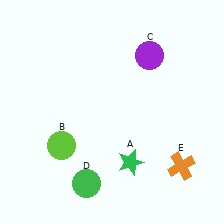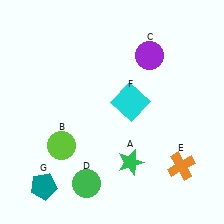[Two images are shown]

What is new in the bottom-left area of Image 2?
A teal pentagon (G) was added in the bottom-left area of Image 2.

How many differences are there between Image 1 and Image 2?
There are 2 differences between the two images.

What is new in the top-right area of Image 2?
A cyan square (F) was added in the top-right area of Image 2.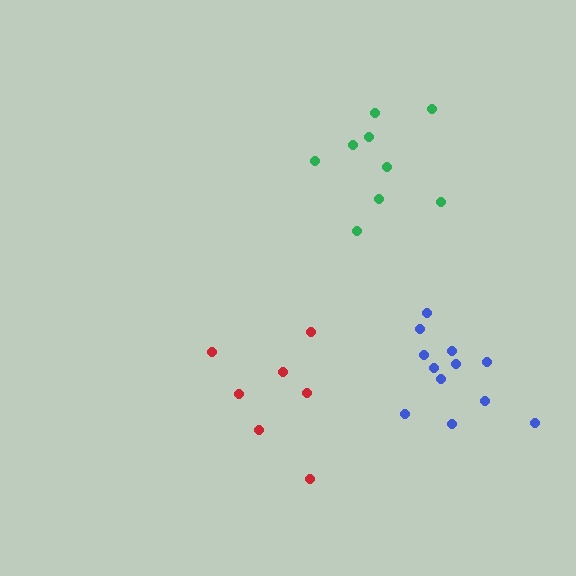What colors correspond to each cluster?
The clusters are colored: red, blue, green.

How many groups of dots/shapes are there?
There are 3 groups.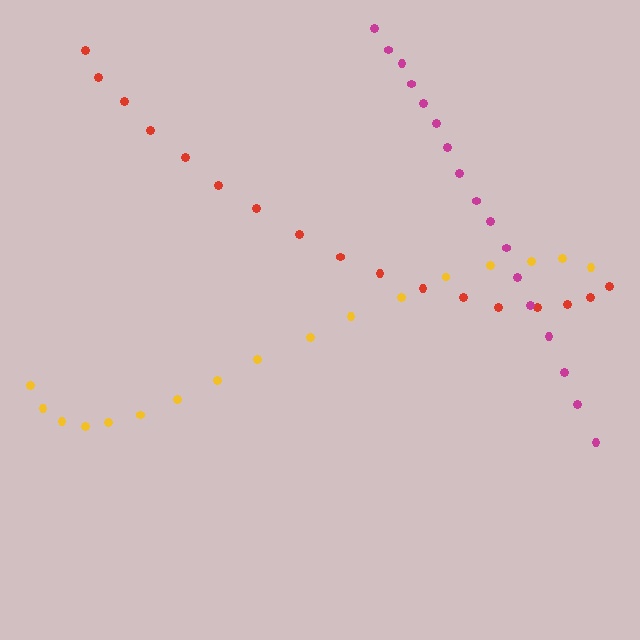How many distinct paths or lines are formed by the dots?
There are 3 distinct paths.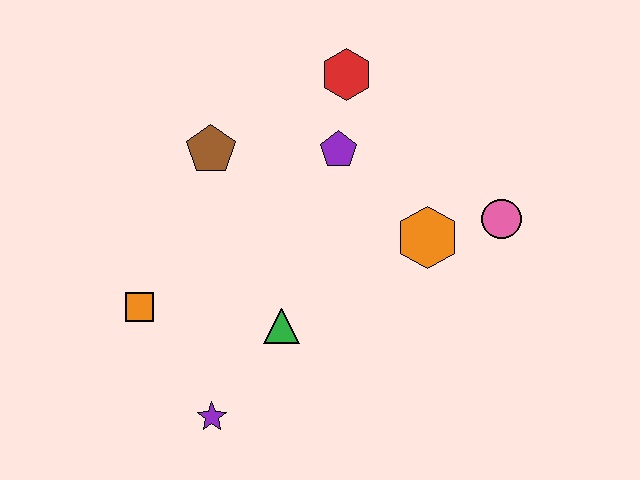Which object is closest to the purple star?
The green triangle is closest to the purple star.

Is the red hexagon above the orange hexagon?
Yes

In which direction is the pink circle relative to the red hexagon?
The pink circle is to the right of the red hexagon.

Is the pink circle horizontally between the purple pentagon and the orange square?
No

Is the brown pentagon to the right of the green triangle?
No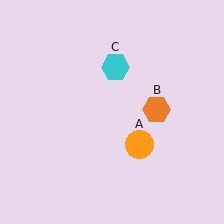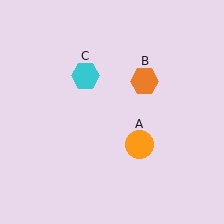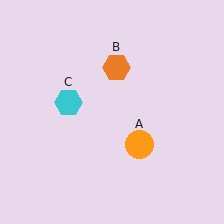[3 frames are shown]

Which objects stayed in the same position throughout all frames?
Orange circle (object A) remained stationary.